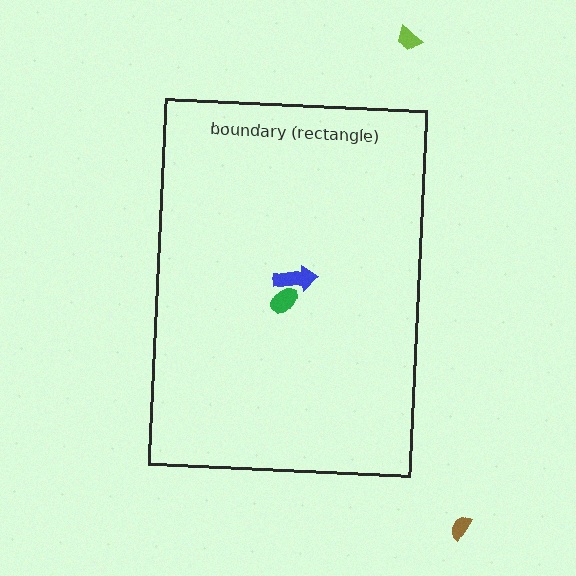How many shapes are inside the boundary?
2 inside, 2 outside.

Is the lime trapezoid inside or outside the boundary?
Outside.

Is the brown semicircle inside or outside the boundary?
Outside.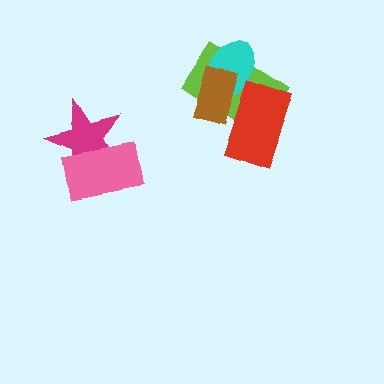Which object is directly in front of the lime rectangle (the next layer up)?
The cyan ellipse is directly in front of the lime rectangle.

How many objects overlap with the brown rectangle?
3 objects overlap with the brown rectangle.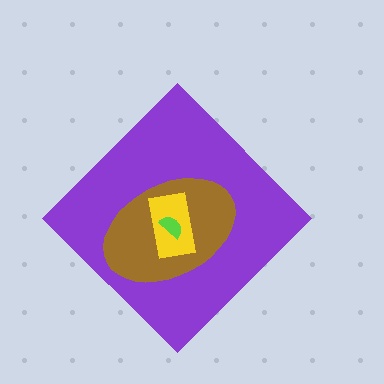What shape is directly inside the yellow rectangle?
The lime semicircle.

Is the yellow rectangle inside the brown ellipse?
Yes.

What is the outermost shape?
The purple diamond.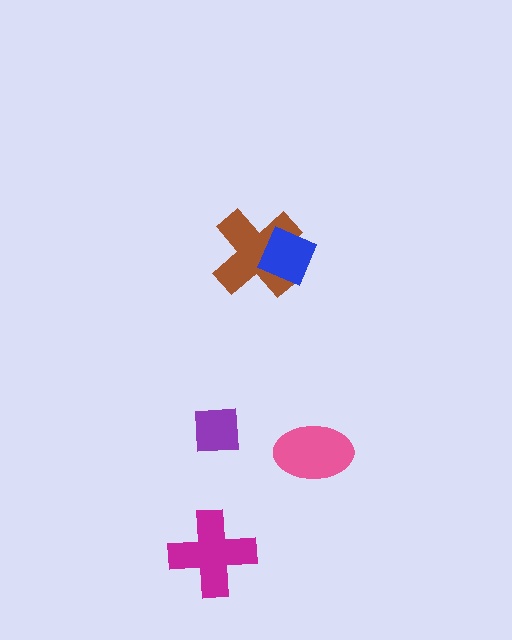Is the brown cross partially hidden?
Yes, it is partially covered by another shape.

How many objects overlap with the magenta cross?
0 objects overlap with the magenta cross.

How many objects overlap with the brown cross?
1 object overlaps with the brown cross.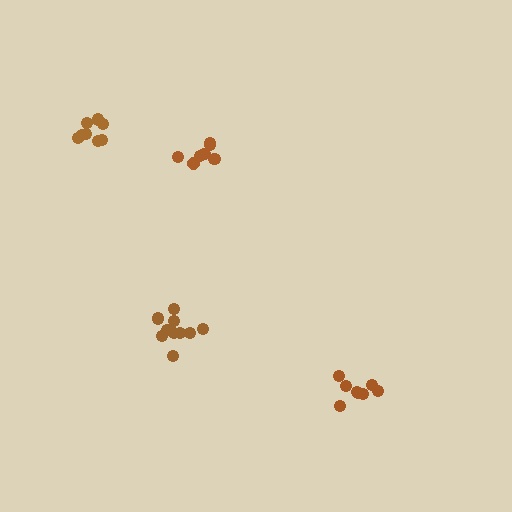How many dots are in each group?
Group 1: 11 dots, Group 2: 8 dots, Group 3: 8 dots, Group 4: 7 dots (34 total).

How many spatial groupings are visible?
There are 4 spatial groupings.